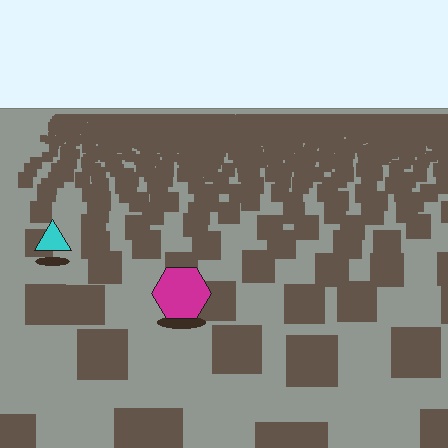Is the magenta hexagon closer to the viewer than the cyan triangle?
Yes. The magenta hexagon is closer — you can tell from the texture gradient: the ground texture is coarser near it.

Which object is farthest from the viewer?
The cyan triangle is farthest from the viewer. It appears smaller and the ground texture around it is denser.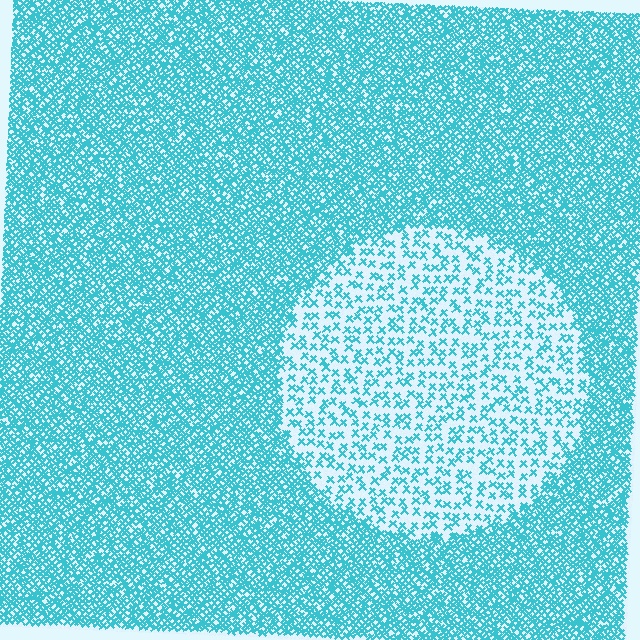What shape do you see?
I see a circle.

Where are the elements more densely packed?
The elements are more densely packed outside the circle boundary.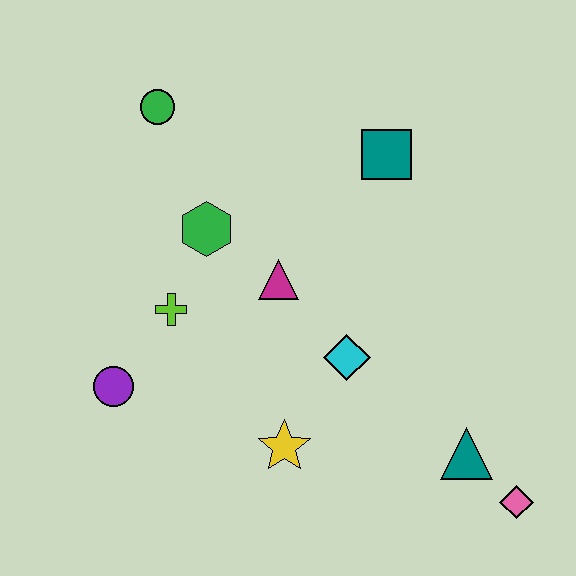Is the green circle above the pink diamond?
Yes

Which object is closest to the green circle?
The green hexagon is closest to the green circle.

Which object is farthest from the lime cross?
The pink diamond is farthest from the lime cross.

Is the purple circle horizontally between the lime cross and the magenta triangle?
No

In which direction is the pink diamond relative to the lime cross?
The pink diamond is to the right of the lime cross.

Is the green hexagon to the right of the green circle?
Yes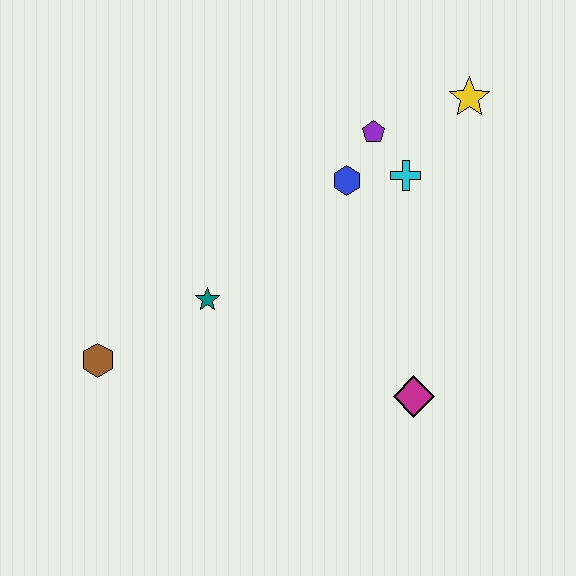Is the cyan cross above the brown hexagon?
Yes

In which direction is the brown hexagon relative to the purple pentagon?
The brown hexagon is to the left of the purple pentagon.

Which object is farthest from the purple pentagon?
The brown hexagon is farthest from the purple pentagon.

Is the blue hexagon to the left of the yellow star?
Yes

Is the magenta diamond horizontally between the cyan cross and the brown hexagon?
No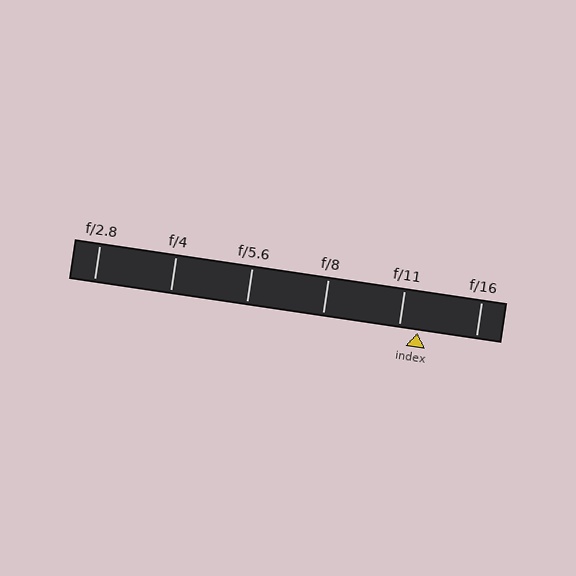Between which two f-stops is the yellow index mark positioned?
The index mark is between f/11 and f/16.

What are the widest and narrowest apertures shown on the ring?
The widest aperture shown is f/2.8 and the narrowest is f/16.